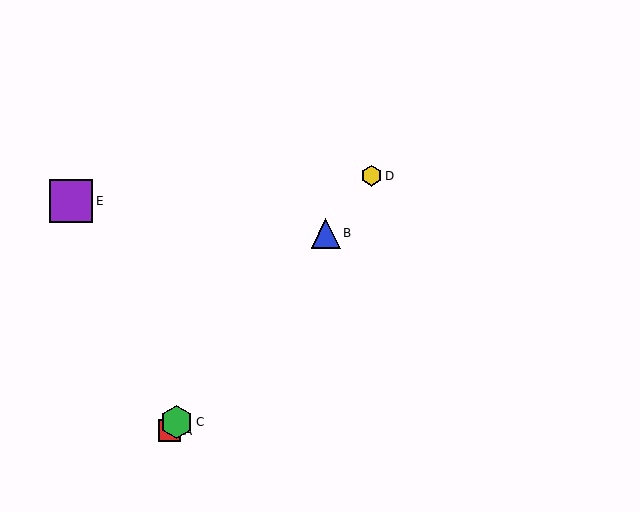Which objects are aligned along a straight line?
Objects A, B, C, D are aligned along a straight line.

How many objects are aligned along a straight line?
4 objects (A, B, C, D) are aligned along a straight line.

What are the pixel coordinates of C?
Object C is at (176, 422).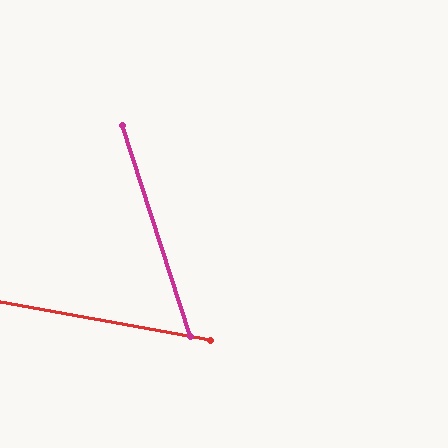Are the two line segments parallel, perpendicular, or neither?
Neither parallel nor perpendicular — they differ by about 62°.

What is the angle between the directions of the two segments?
Approximately 62 degrees.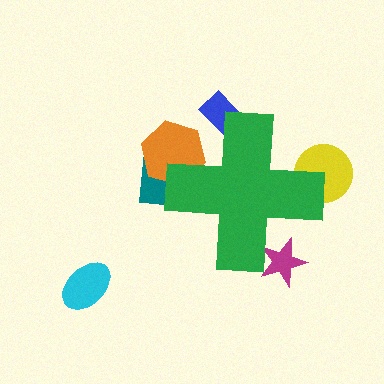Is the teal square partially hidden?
Yes, the teal square is partially hidden behind the green cross.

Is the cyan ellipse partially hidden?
No, the cyan ellipse is fully visible.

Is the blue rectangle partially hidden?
Yes, the blue rectangle is partially hidden behind the green cross.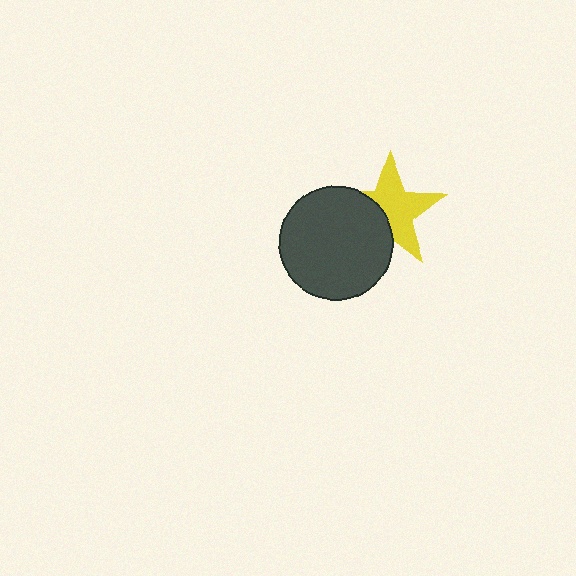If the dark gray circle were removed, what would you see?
You would see the complete yellow star.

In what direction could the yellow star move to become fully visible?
The yellow star could move toward the upper-right. That would shift it out from behind the dark gray circle entirely.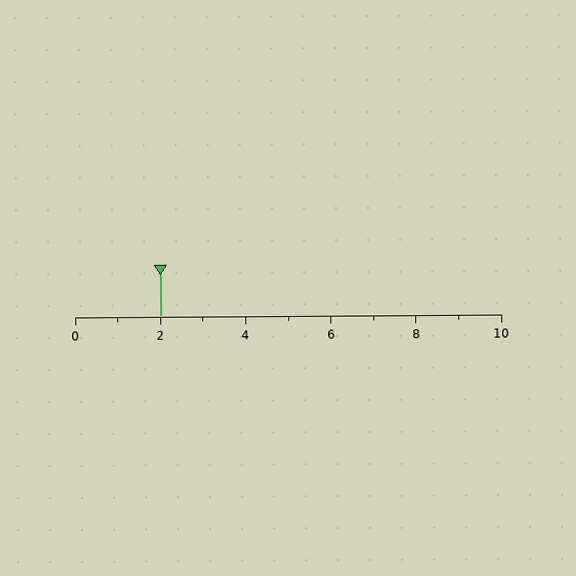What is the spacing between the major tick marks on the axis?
The major ticks are spaced 2 apart.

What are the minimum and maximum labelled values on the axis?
The axis runs from 0 to 10.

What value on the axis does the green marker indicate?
The marker indicates approximately 2.